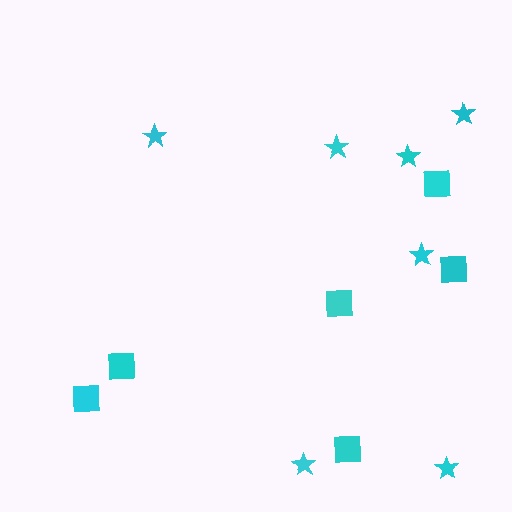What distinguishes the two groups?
There are 2 groups: one group of squares (6) and one group of stars (7).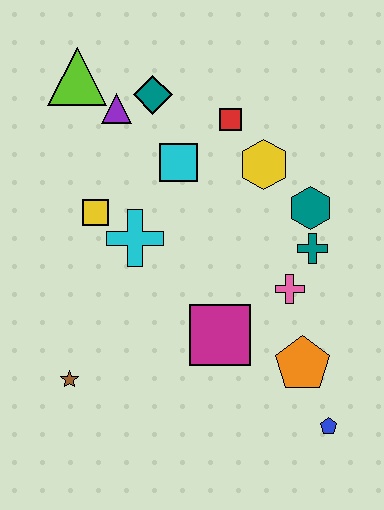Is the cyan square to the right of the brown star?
Yes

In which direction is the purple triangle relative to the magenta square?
The purple triangle is above the magenta square.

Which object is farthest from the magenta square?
The lime triangle is farthest from the magenta square.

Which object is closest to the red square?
The yellow hexagon is closest to the red square.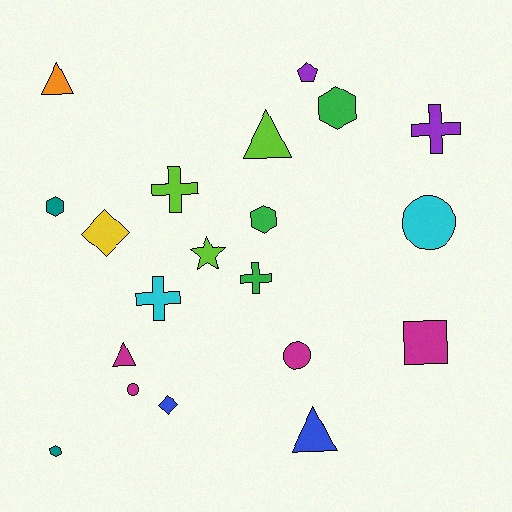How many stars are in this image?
There is 1 star.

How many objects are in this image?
There are 20 objects.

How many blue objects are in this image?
There are 2 blue objects.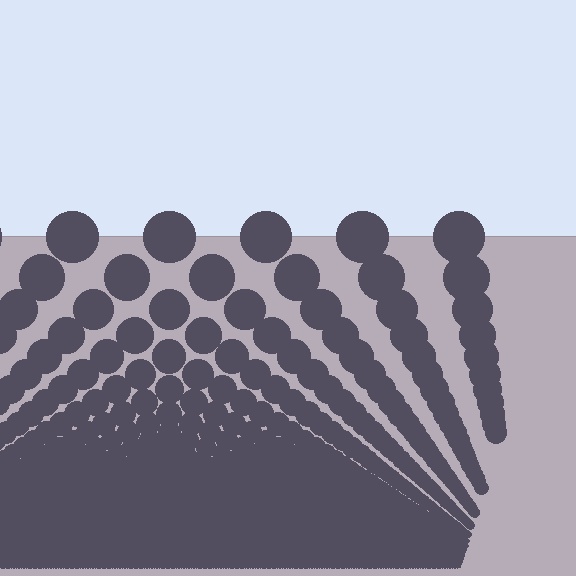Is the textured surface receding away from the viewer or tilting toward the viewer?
The surface appears to tilt toward the viewer. Texture elements get larger and sparser toward the top.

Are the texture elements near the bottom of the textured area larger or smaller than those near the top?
Smaller. The gradient is inverted — elements near the bottom are smaller and denser.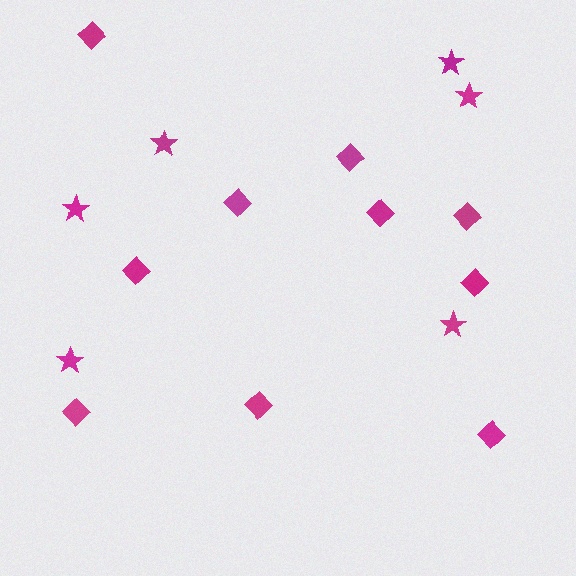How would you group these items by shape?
There are 2 groups: one group of diamonds (10) and one group of stars (6).